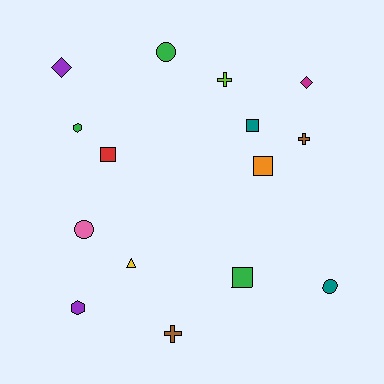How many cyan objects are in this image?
There are no cyan objects.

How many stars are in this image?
There are no stars.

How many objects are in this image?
There are 15 objects.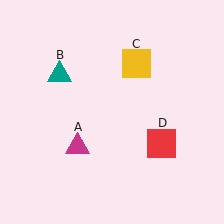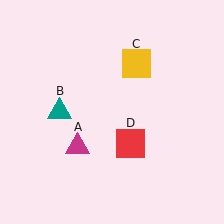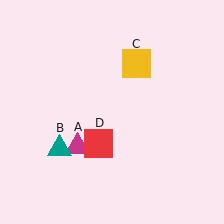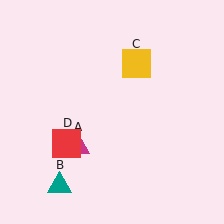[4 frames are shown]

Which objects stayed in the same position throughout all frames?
Magenta triangle (object A) and yellow square (object C) remained stationary.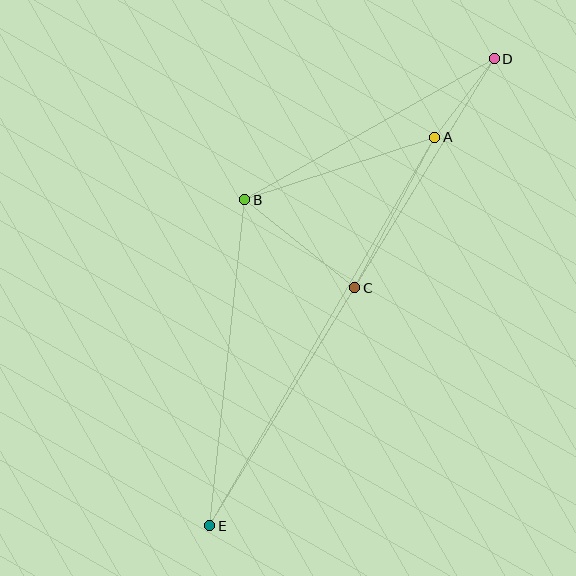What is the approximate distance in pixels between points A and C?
The distance between A and C is approximately 171 pixels.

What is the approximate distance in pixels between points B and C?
The distance between B and C is approximately 141 pixels.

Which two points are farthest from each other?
Points D and E are farthest from each other.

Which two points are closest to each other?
Points A and D are closest to each other.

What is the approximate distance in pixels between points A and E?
The distance between A and E is approximately 449 pixels.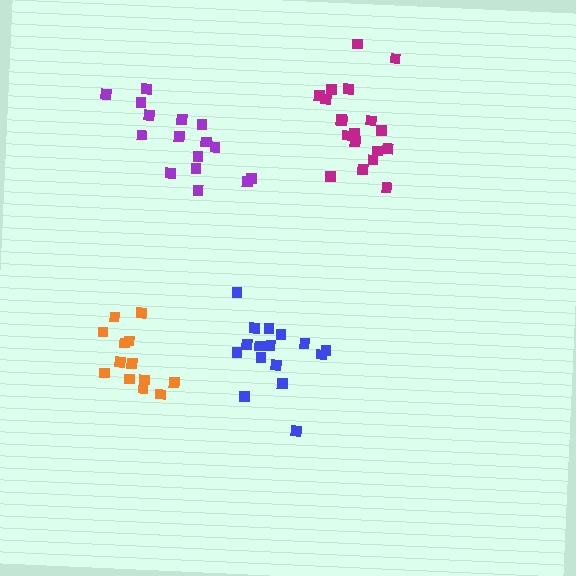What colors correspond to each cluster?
The clusters are colored: blue, magenta, purple, orange.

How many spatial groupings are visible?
There are 4 spatial groupings.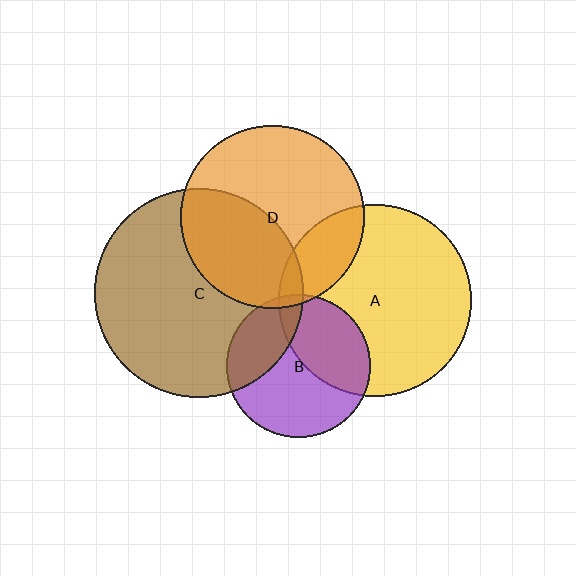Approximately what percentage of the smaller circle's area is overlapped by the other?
Approximately 20%.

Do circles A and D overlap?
Yes.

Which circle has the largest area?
Circle C (brown).